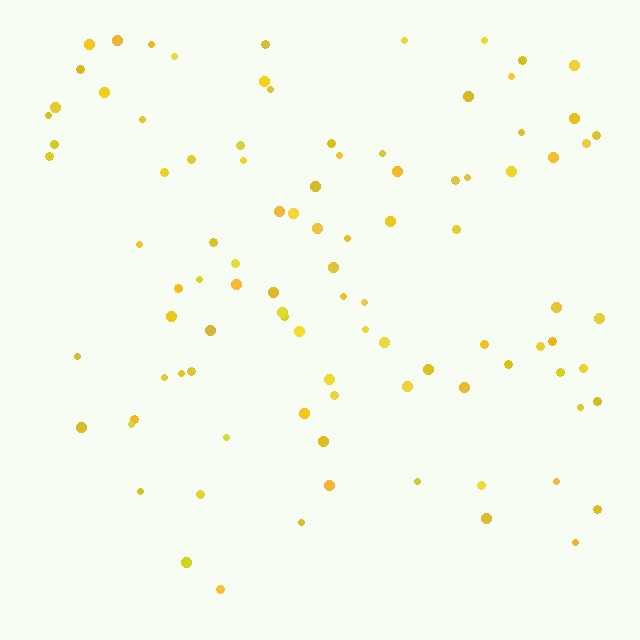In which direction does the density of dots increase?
From bottom to top, with the top side densest.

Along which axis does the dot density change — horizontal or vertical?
Vertical.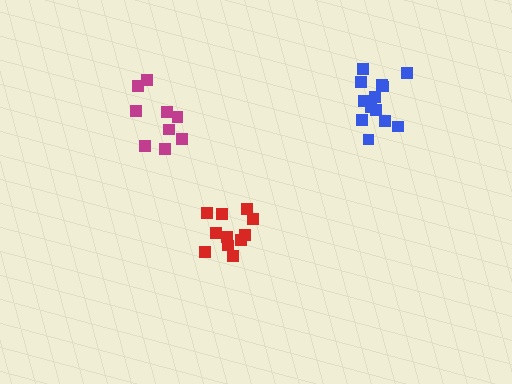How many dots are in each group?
Group 1: 9 dots, Group 2: 11 dots, Group 3: 13 dots (33 total).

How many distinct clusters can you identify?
There are 3 distinct clusters.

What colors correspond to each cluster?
The clusters are colored: magenta, red, blue.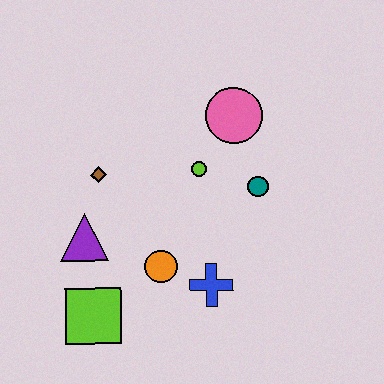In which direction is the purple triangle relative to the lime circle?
The purple triangle is to the left of the lime circle.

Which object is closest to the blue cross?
The orange circle is closest to the blue cross.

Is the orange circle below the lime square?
No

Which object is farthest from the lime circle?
The lime square is farthest from the lime circle.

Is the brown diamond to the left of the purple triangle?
No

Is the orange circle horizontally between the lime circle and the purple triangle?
Yes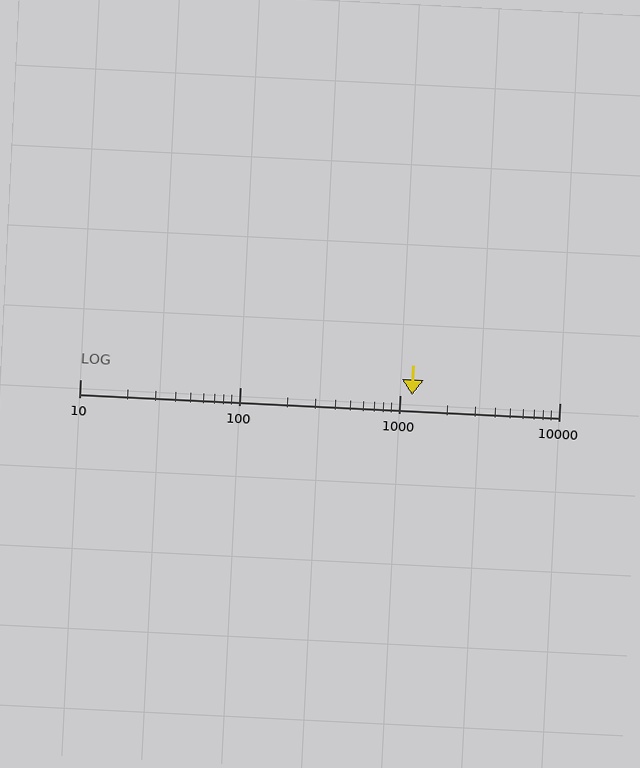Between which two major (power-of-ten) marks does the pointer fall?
The pointer is between 1000 and 10000.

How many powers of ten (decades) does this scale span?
The scale spans 3 decades, from 10 to 10000.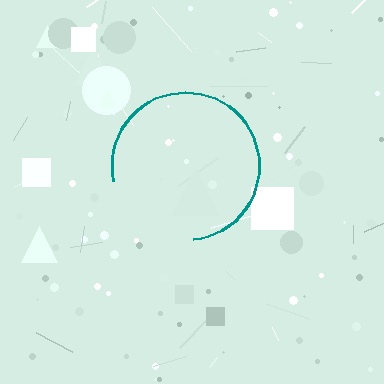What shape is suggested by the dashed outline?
The dashed outline suggests a circle.